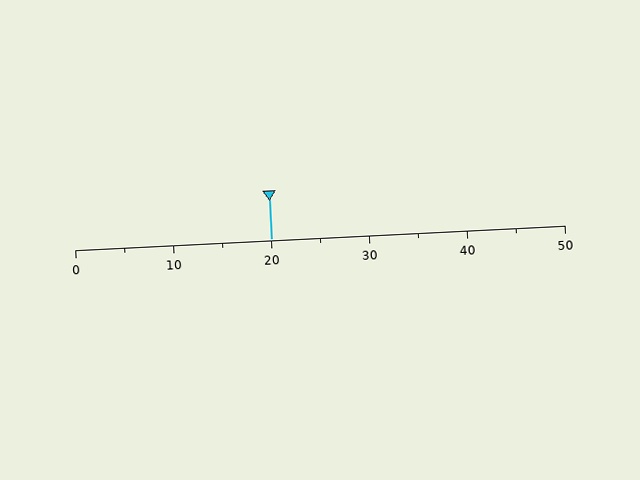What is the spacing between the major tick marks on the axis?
The major ticks are spaced 10 apart.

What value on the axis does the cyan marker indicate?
The marker indicates approximately 20.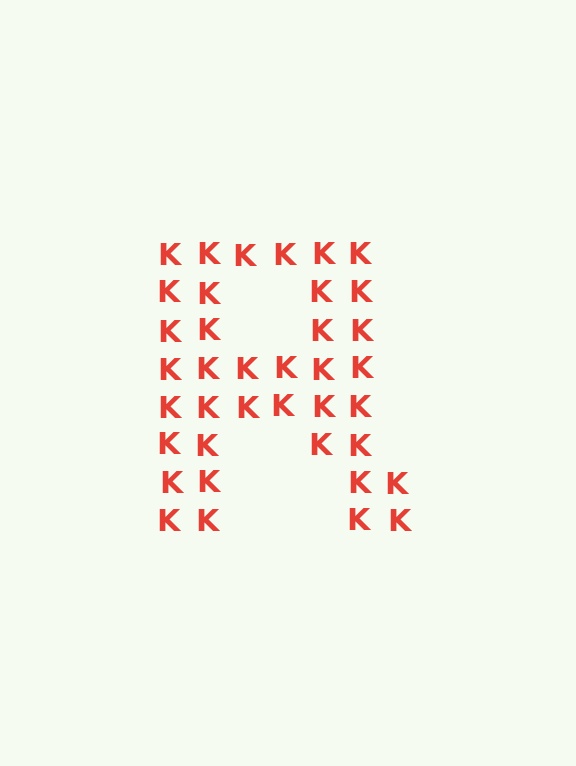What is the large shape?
The large shape is the letter R.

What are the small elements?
The small elements are letter K's.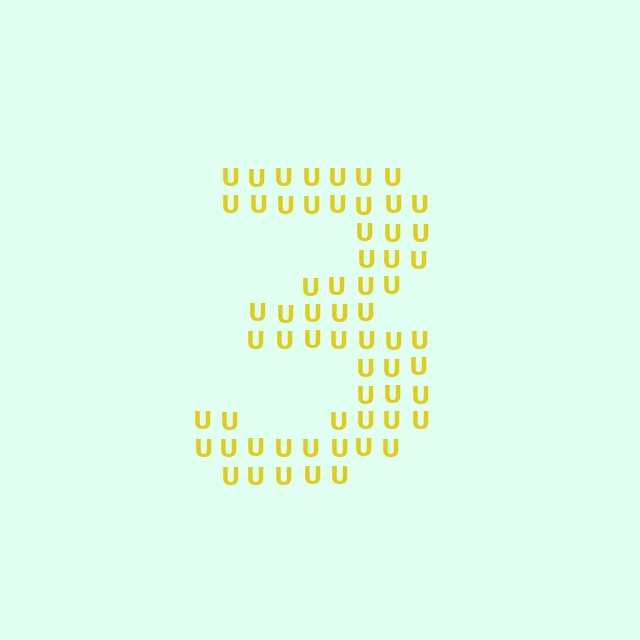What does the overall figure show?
The overall figure shows the digit 3.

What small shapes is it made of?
It is made of small letter U's.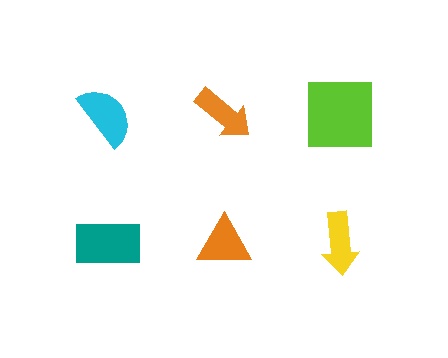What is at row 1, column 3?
A lime square.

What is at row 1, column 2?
An orange arrow.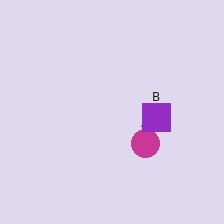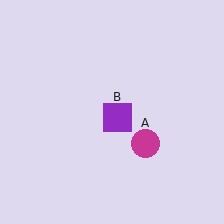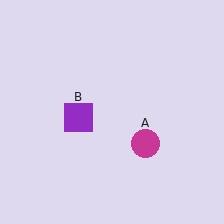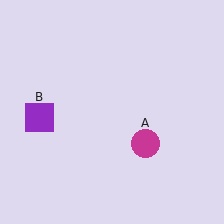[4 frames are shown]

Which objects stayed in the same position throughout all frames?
Magenta circle (object A) remained stationary.